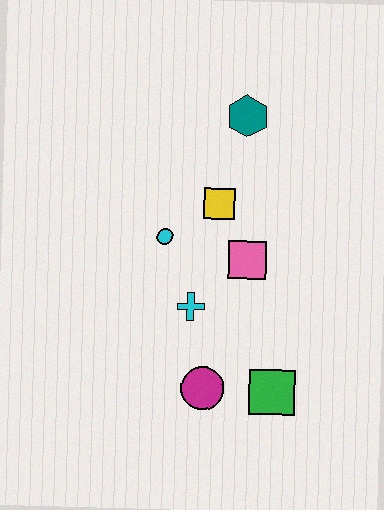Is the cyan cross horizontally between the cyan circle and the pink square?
Yes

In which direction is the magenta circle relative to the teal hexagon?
The magenta circle is below the teal hexagon.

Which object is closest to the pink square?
The yellow square is closest to the pink square.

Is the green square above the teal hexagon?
No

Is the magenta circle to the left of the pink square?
Yes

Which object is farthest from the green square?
The teal hexagon is farthest from the green square.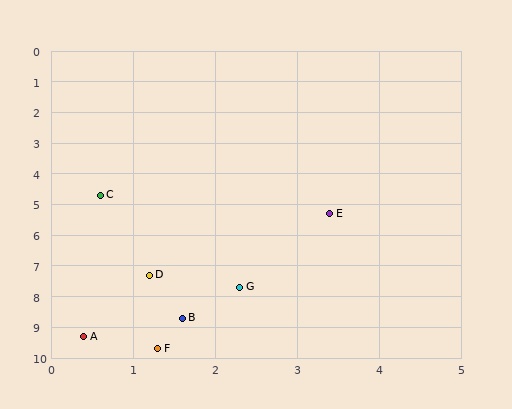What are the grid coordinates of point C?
Point C is at approximately (0.6, 4.7).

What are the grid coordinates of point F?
Point F is at approximately (1.3, 9.7).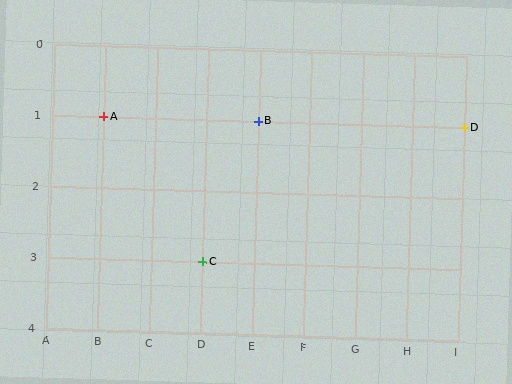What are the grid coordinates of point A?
Point A is at grid coordinates (B, 1).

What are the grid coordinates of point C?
Point C is at grid coordinates (D, 3).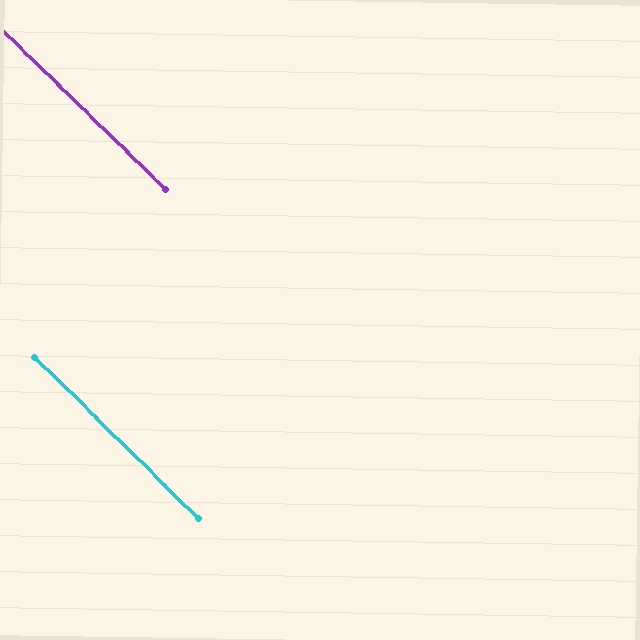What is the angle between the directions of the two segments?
Approximately 1 degree.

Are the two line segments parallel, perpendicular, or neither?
Parallel — their directions differ by only 0.7°.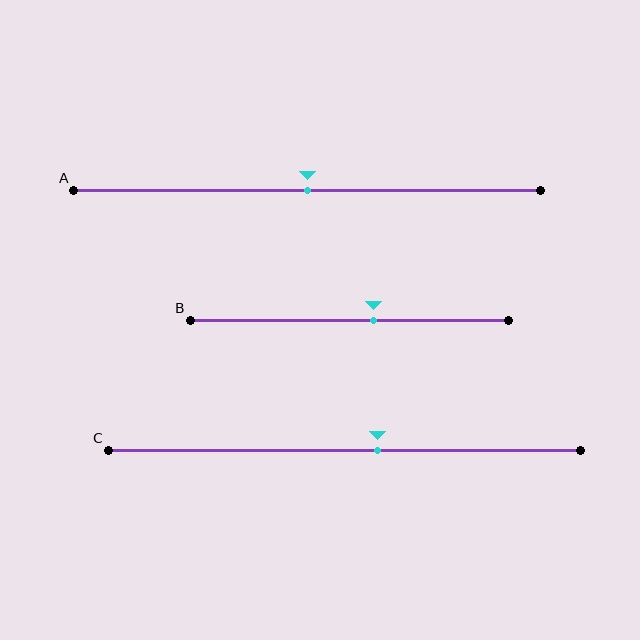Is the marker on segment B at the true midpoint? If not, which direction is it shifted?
No, the marker on segment B is shifted to the right by about 8% of the segment length.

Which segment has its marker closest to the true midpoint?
Segment A has its marker closest to the true midpoint.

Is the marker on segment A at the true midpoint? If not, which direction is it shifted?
Yes, the marker on segment A is at the true midpoint.